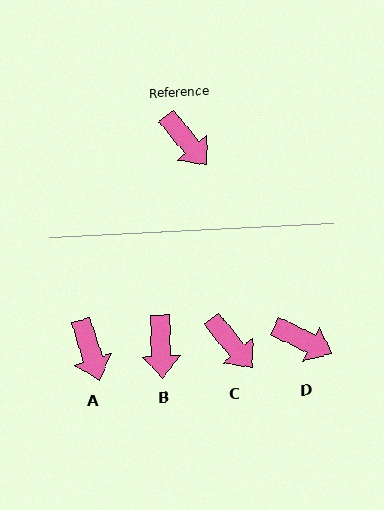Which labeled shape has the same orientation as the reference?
C.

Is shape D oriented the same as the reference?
No, it is off by about 24 degrees.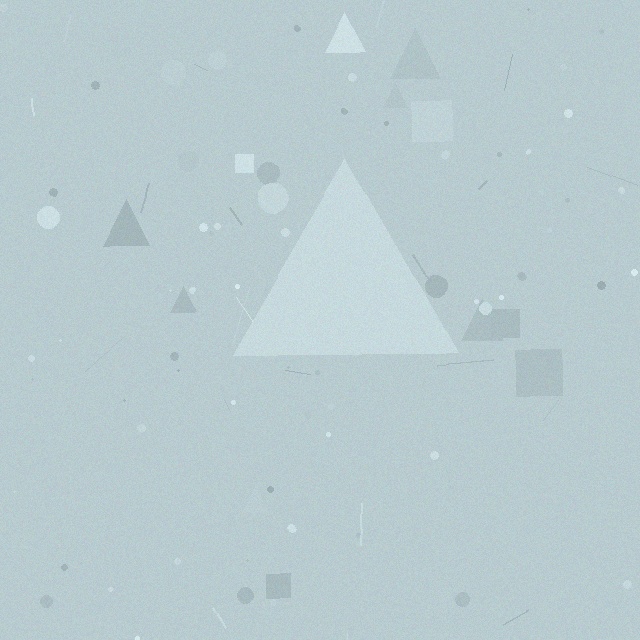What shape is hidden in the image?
A triangle is hidden in the image.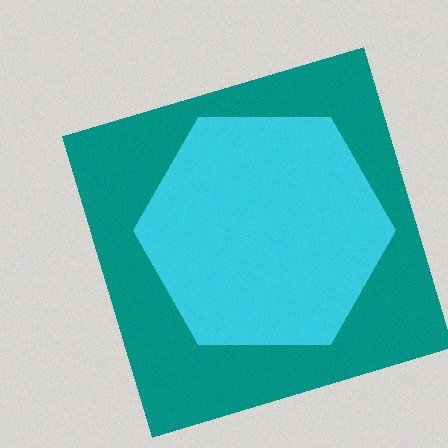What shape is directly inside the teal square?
The cyan hexagon.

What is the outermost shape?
The teal square.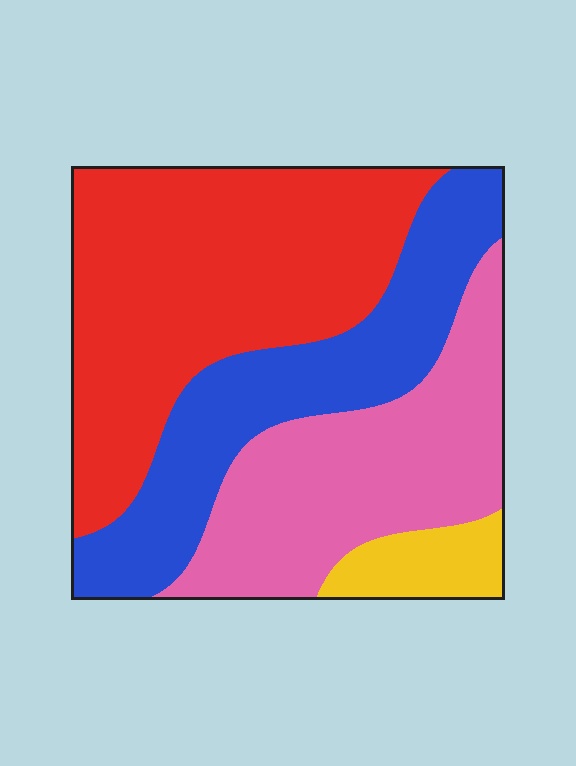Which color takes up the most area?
Red, at roughly 40%.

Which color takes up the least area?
Yellow, at roughly 5%.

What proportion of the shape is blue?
Blue takes up about one quarter (1/4) of the shape.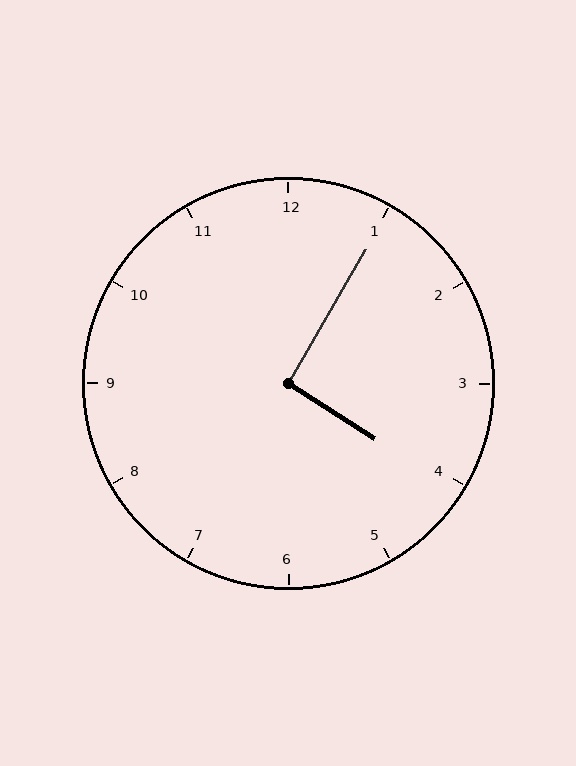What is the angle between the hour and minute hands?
Approximately 92 degrees.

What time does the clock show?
4:05.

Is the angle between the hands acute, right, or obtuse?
It is right.